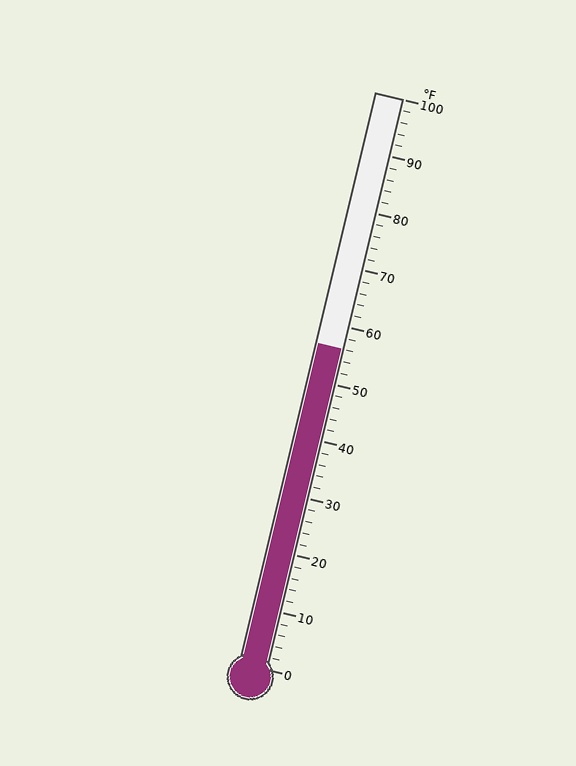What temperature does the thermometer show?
The thermometer shows approximately 56°F.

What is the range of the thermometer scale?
The thermometer scale ranges from 0°F to 100°F.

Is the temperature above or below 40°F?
The temperature is above 40°F.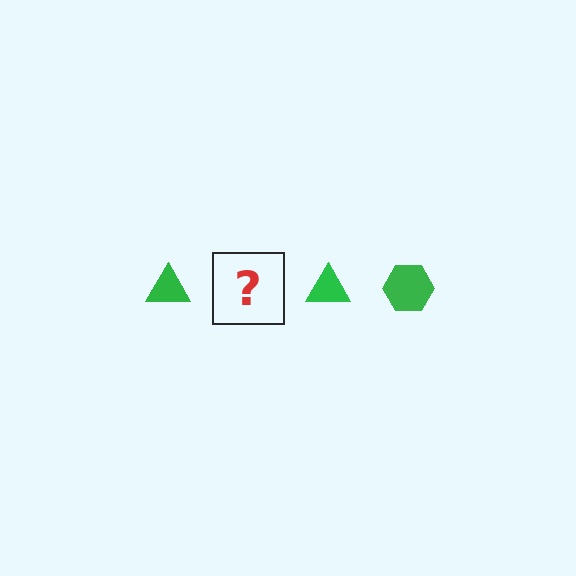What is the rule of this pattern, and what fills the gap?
The rule is that the pattern cycles through triangle, hexagon shapes in green. The gap should be filled with a green hexagon.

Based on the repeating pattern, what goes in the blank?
The blank should be a green hexagon.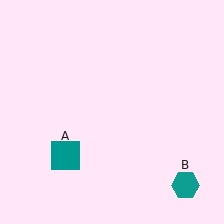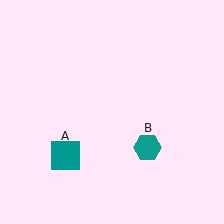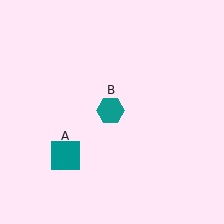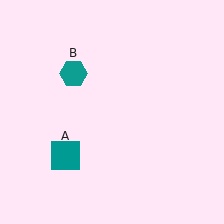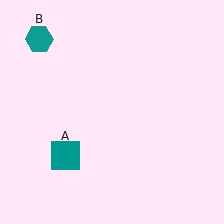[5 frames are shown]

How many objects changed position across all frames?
1 object changed position: teal hexagon (object B).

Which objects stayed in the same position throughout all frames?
Teal square (object A) remained stationary.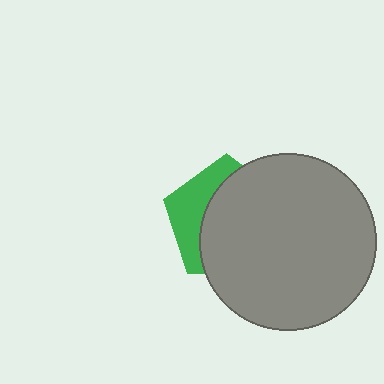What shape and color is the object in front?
The object in front is a gray circle.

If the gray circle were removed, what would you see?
You would see the complete green pentagon.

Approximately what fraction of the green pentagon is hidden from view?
Roughly 67% of the green pentagon is hidden behind the gray circle.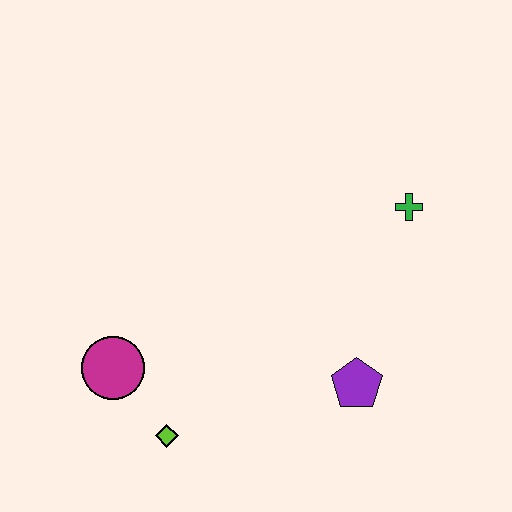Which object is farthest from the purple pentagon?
The magenta circle is farthest from the purple pentagon.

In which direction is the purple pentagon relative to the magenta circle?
The purple pentagon is to the right of the magenta circle.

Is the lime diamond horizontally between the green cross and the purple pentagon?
No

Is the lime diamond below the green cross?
Yes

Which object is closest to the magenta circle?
The lime diamond is closest to the magenta circle.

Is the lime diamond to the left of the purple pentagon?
Yes